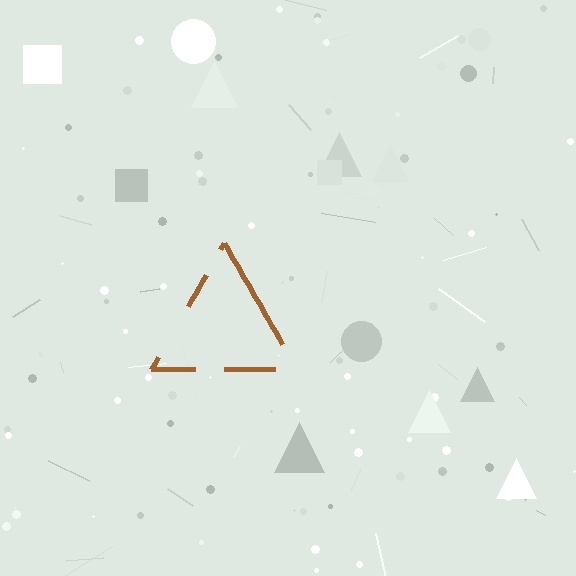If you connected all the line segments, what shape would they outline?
They would outline a triangle.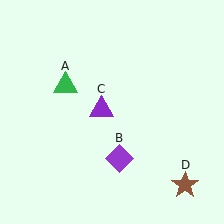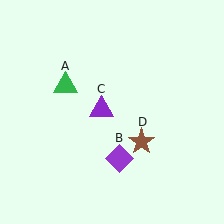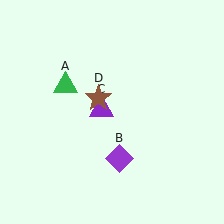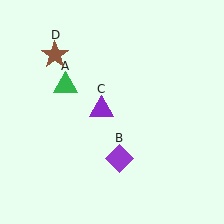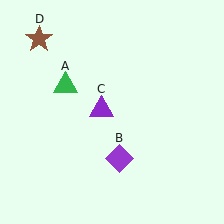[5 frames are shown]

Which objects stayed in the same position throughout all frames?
Green triangle (object A) and purple diamond (object B) and purple triangle (object C) remained stationary.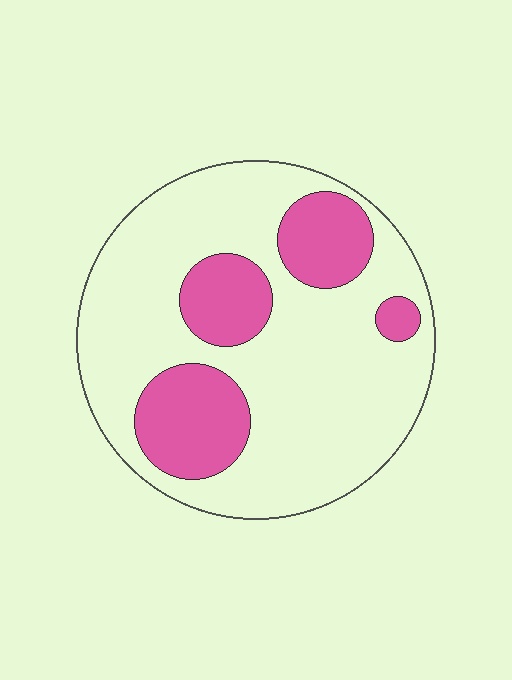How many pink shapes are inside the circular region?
4.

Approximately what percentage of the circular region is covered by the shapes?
Approximately 25%.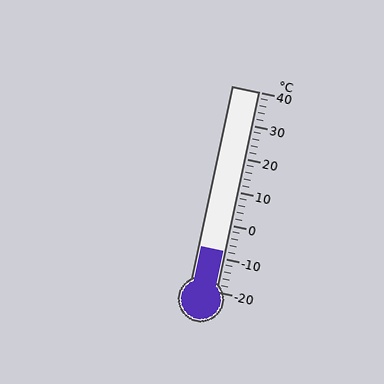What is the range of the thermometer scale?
The thermometer scale ranges from -20°C to 40°C.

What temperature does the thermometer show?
The thermometer shows approximately -8°C.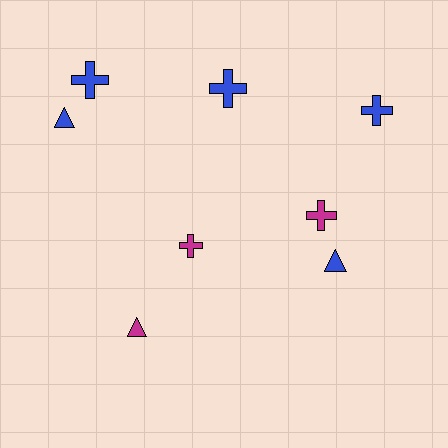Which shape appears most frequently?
Cross, with 5 objects.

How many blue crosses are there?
There are 3 blue crosses.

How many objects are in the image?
There are 8 objects.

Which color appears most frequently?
Blue, with 5 objects.